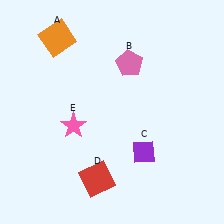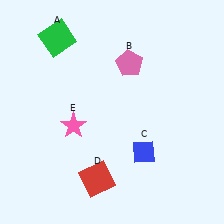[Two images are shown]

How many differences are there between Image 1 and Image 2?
There are 2 differences between the two images.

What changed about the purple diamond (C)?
In Image 1, C is purple. In Image 2, it changed to blue.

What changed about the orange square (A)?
In Image 1, A is orange. In Image 2, it changed to green.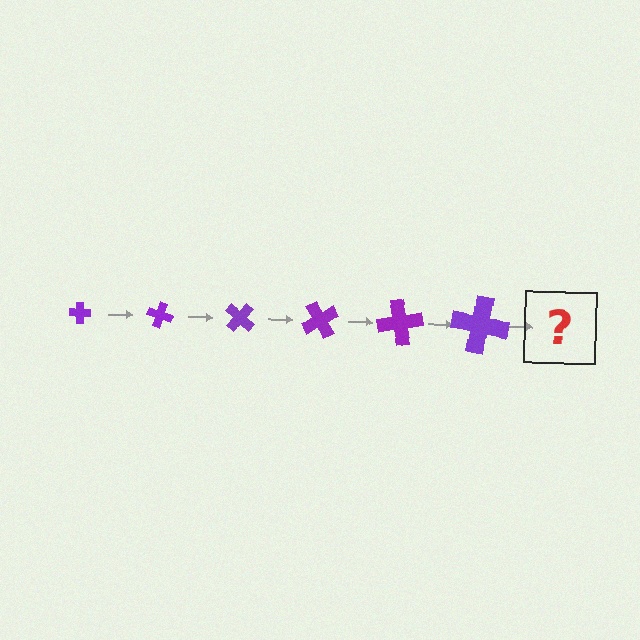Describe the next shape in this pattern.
It should be a cross, larger than the previous one and rotated 120 degrees from the start.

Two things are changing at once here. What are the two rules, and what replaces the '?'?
The two rules are that the cross grows larger each step and it rotates 20 degrees each step. The '?' should be a cross, larger than the previous one and rotated 120 degrees from the start.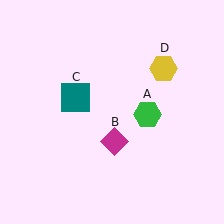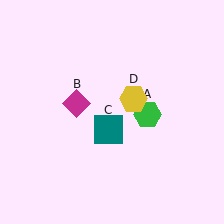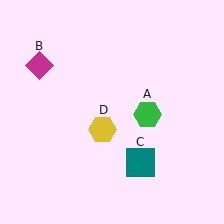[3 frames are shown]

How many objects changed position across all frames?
3 objects changed position: magenta diamond (object B), teal square (object C), yellow hexagon (object D).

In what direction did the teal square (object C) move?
The teal square (object C) moved down and to the right.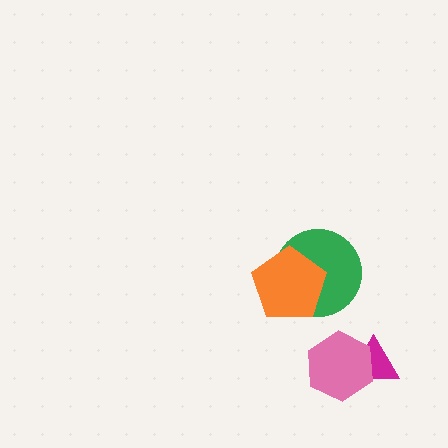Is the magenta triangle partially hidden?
Yes, it is partially covered by another shape.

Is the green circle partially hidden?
Yes, it is partially covered by another shape.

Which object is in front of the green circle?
The orange pentagon is in front of the green circle.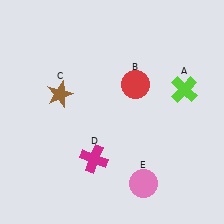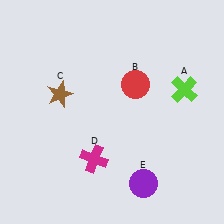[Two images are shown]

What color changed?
The circle (E) changed from pink in Image 1 to purple in Image 2.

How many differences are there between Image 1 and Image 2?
There is 1 difference between the two images.